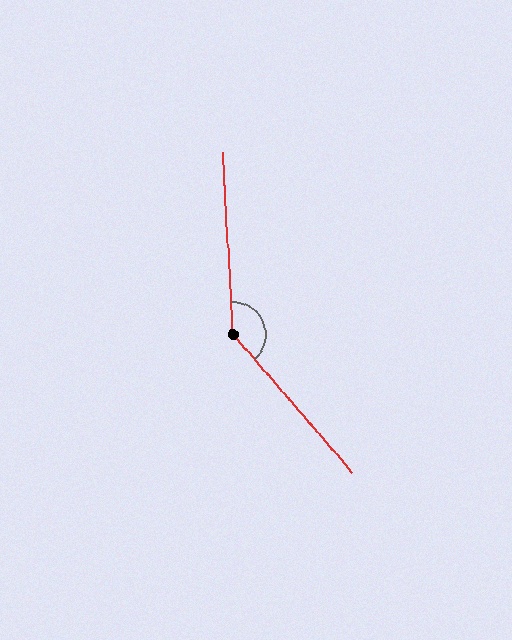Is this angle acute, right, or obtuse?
It is obtuse.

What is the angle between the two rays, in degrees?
Approximately 142 degrees.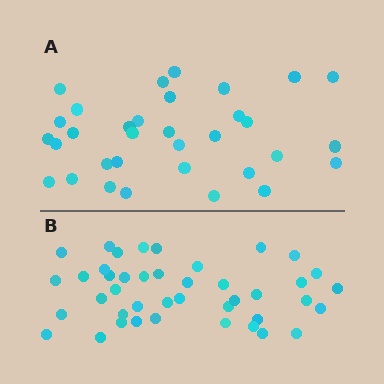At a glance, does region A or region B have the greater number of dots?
Region B (the bottom region) has more dots.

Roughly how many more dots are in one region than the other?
Region B has roughly 8 or so more dots than region A.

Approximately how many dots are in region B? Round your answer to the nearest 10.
About 40 dots. (The exact count is 42, which rounds to 40.)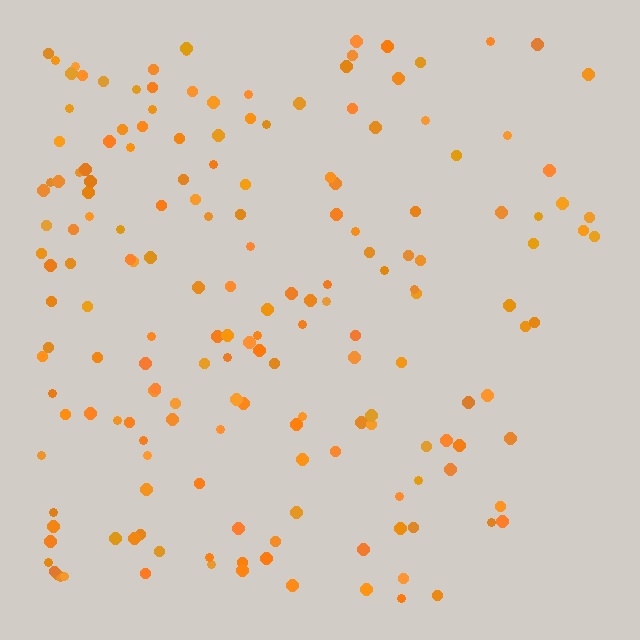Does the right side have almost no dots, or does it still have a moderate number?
Still a moderate number, just noticeably fewer than the left.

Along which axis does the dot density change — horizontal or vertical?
Horizontal.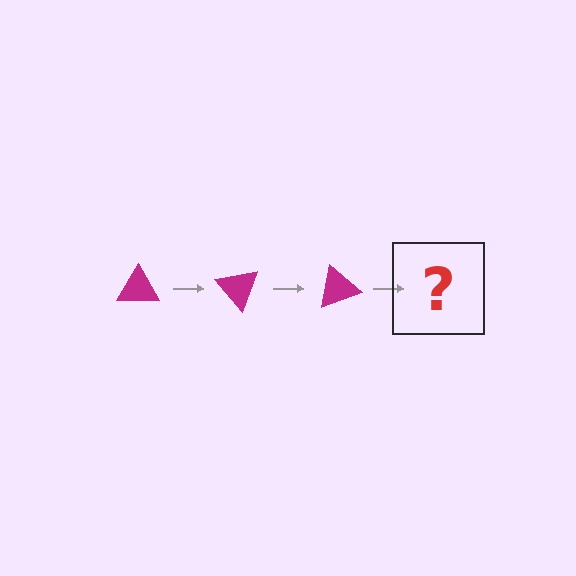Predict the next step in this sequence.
The next step is a magenta triangle rotated 150 degrees.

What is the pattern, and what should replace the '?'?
The pattern is that the triangle rotates 50 degrees each step. The '?' should be a magenta triangle rotated 150 degrees.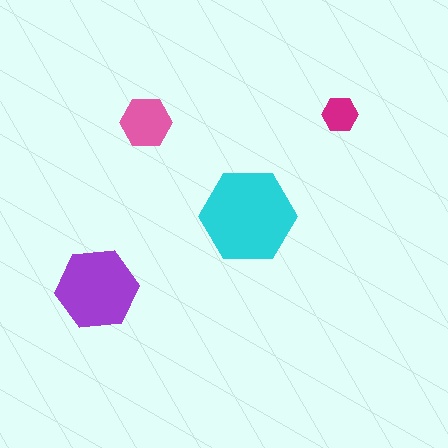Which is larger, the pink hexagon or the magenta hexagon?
The pink one.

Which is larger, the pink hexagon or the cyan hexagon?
The cyan one.